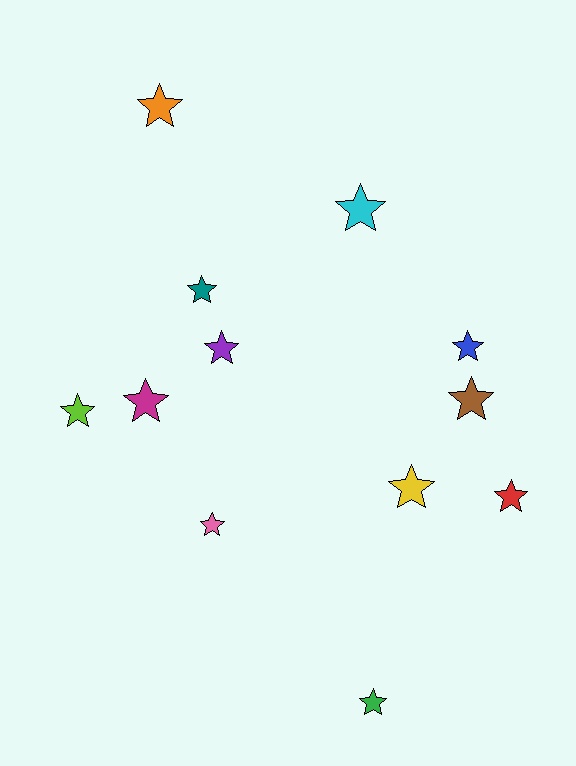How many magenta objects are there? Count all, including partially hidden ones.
There is 1 magenta object.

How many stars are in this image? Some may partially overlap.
There are 12 stars.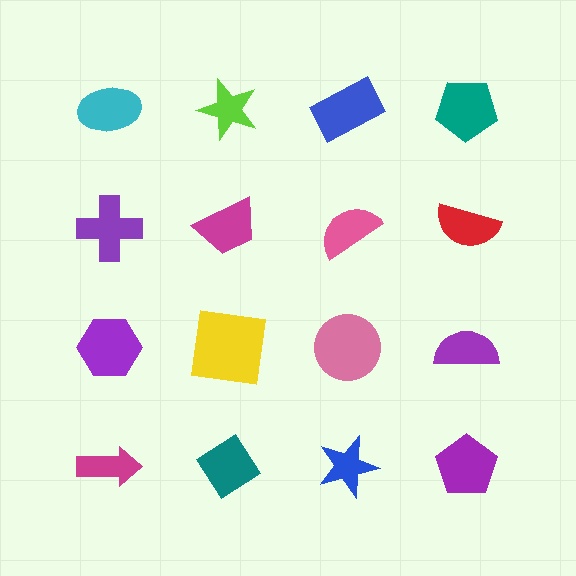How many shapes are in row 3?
4 shapes.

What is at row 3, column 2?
A yellow square.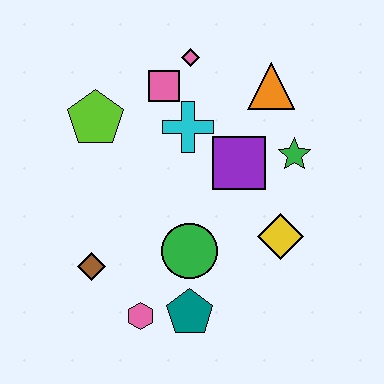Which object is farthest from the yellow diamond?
The lime pentagon is farthest from the yellow diamond.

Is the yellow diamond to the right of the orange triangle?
Yes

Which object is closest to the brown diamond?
The pink hexagon is closest to the brown diamond.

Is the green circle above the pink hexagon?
Yes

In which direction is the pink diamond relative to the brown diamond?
The pink diamond is above the brown diamond.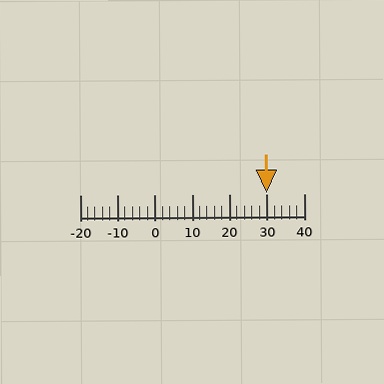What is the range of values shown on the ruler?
The ruler shows values from -20 to 40.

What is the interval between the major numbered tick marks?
The major tick marks are spaced 10 units apart.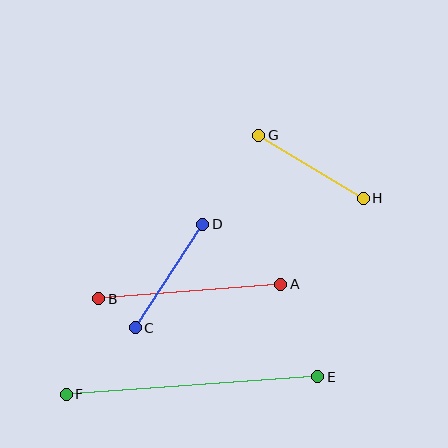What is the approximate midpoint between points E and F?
The midpoint is at approximately (192, 385) pixels.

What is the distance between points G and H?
The distance is approximately 122 pixels.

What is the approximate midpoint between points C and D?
The midpoint is at approximately (169, 276) pixels.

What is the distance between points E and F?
The distance is approximately 252 pixels.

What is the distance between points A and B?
The distance is approximately 183 pixels.